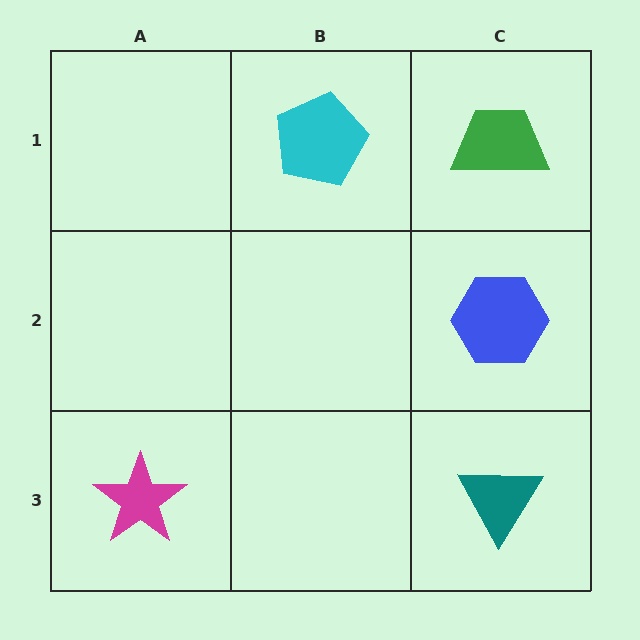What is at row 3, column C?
A teal triangle.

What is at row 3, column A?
A magenta star.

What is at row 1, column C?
A green trapezoid.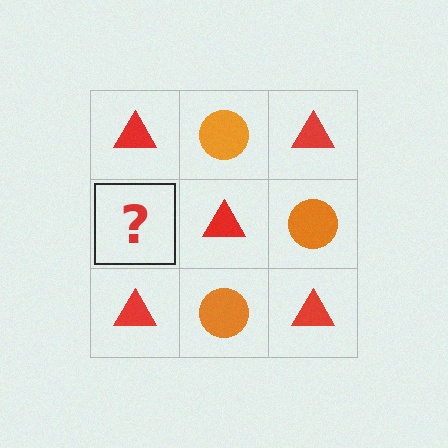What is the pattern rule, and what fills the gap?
The rule is that it alternates red triangle and orange circle in a checkerboard pattern. The gap should be filled with an orange circle.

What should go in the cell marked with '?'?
The missing cell should contain an orange circle.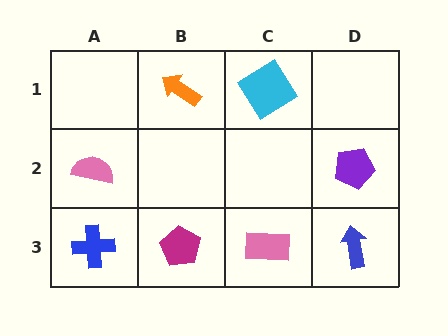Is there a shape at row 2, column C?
No, that cell is empty.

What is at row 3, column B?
A magenta pentagon.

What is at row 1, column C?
A cyan diamond.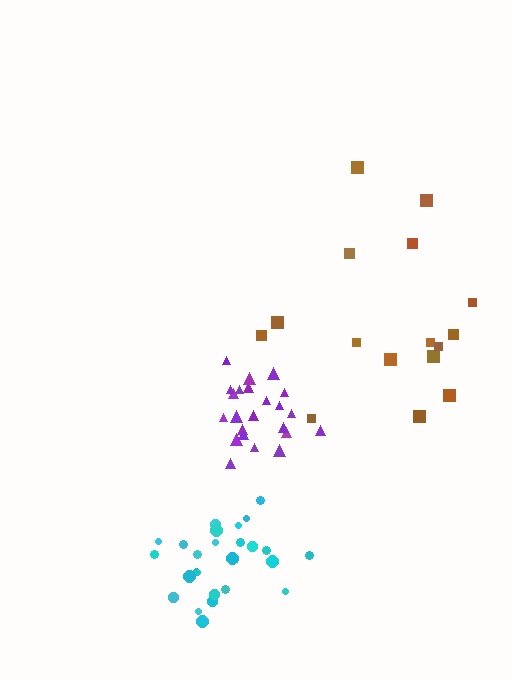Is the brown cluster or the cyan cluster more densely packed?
Cyan.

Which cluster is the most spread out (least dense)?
Brown.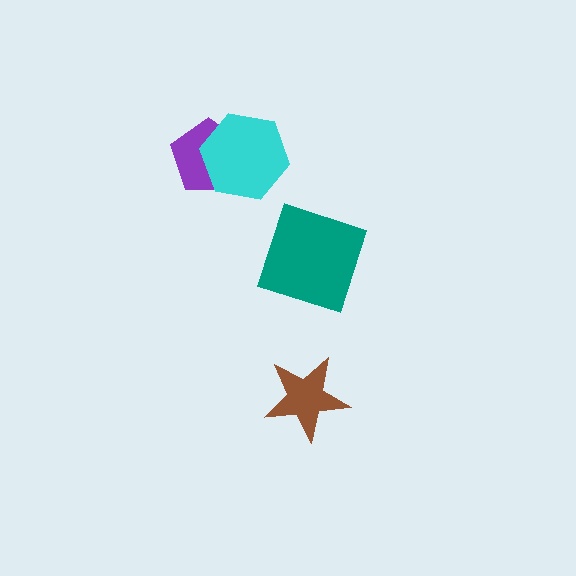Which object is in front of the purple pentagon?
The cyan hexagon is in front of the purple pentagon.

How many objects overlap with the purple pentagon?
1 object overlaps with the purple pentagon.